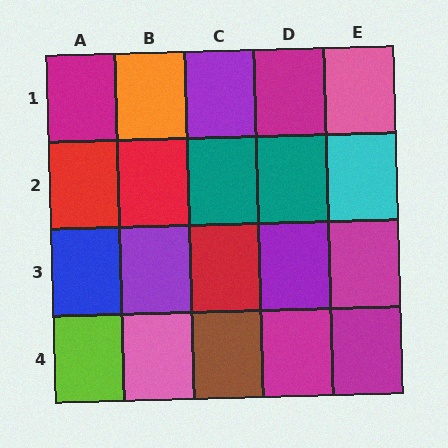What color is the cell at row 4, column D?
Magenta.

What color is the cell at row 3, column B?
Purple.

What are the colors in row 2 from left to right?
Red, red, teal, teal, cyan.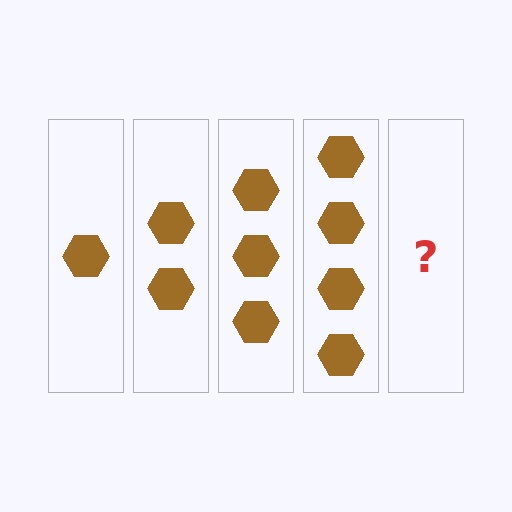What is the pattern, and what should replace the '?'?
The pattern is that each step adds one more hexagon. The '?' should be 5 hexagons.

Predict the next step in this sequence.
The next step is 5 hexagons.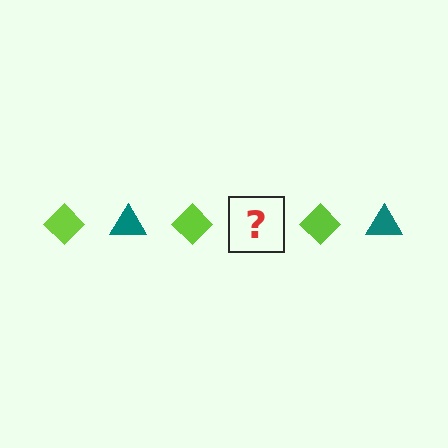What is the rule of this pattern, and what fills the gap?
The rule is that the pattern alternates between lime diamond and teal triangle. The gap should be filled with a teal triangle.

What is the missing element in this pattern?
The missing element is a teal triangle.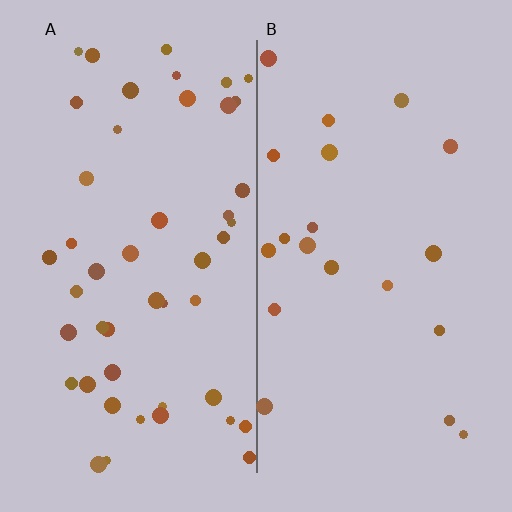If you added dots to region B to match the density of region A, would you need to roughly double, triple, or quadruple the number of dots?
Approximately double.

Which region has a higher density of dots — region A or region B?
A (the left).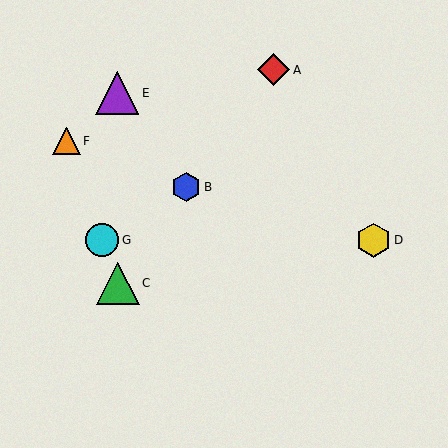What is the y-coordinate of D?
Object D is at y≈240.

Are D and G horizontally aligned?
Yes, both are at y≈240.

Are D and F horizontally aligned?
No, D is at y≈240 and F is at y≈141.